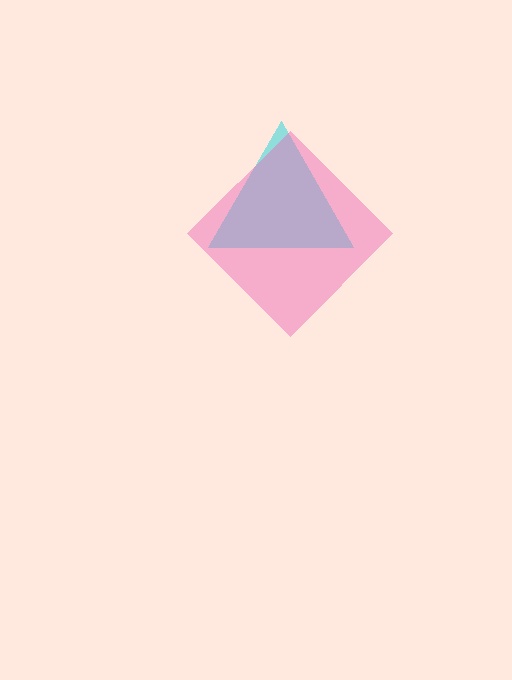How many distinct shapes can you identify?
There are 2 distinct shapes: a cyan triangle, a pink diamond.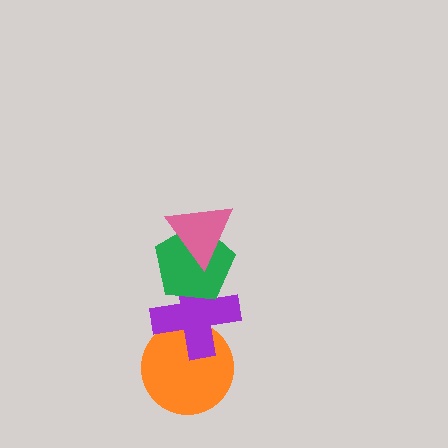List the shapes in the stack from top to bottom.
From top to bottom: the pink triangle, the green pentagon, the purple cross, the orange circle.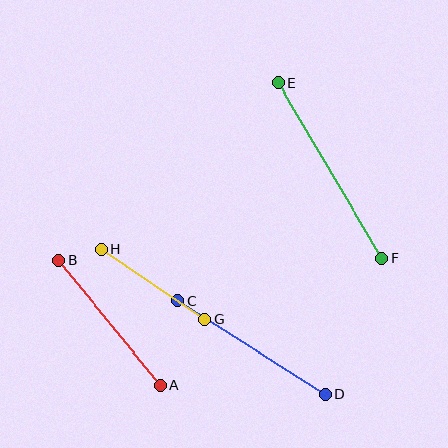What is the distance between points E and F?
The distance is approximately 204 pixels.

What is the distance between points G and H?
The distance is approximately 125 pixels.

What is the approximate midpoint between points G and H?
The midpoint is at approximately (153, 284) pixels.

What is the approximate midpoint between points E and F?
The midpoint is at approximately (330, 170) pixels.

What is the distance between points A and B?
The distance is approximately 161 pixels.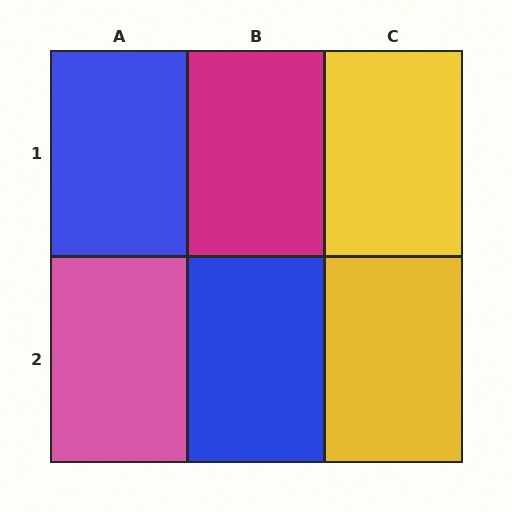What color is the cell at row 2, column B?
Blue.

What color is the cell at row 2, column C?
Yellow.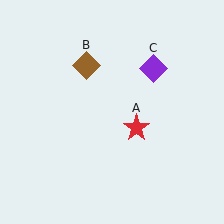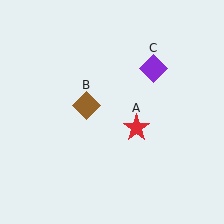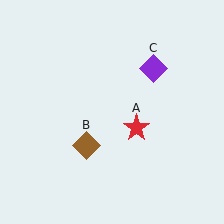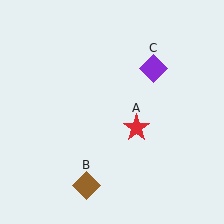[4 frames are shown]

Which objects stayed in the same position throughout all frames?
Red star (object A) and purple diamond (object C) remained stationary.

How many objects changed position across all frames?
1 object changed position: brown diamond (object B).